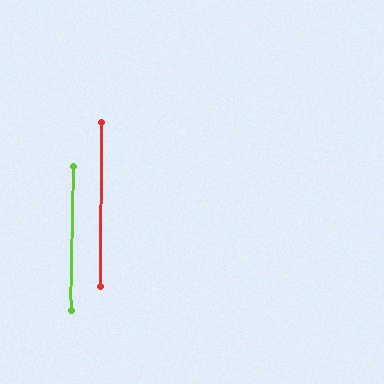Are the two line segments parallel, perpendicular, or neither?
Parallel — their directions differ by only 1.3°.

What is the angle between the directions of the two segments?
Approximately 1 degree.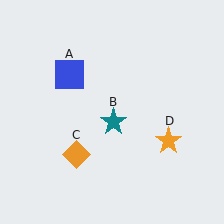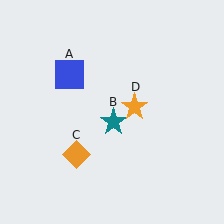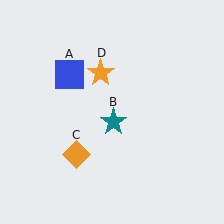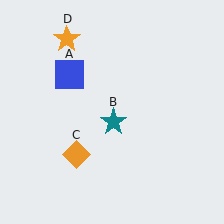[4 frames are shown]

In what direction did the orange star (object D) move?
The orange star (object D) moved up and to the left.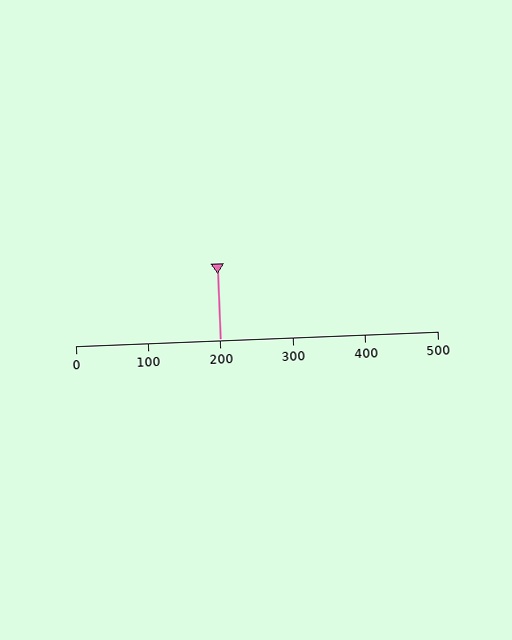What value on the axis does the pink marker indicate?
The marker indicates approximately 200.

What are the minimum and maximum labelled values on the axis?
The axis runs from 0 to 500.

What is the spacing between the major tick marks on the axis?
The major ticks are spaced 100 apart.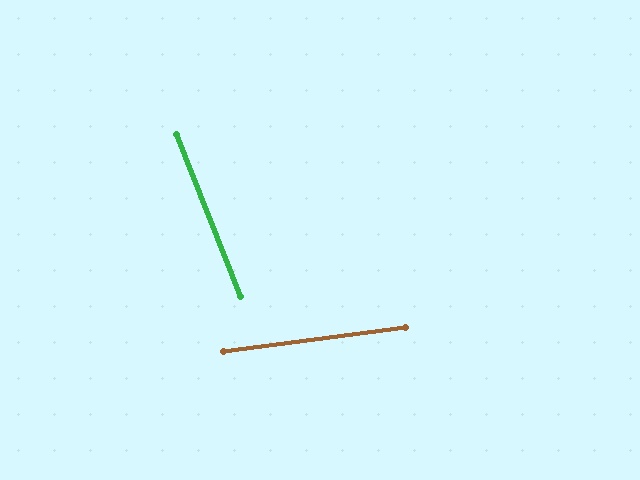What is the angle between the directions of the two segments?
Approximately 76 degrees.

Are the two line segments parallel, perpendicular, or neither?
Neither parallel nor perpendicular — they differ by about 76°.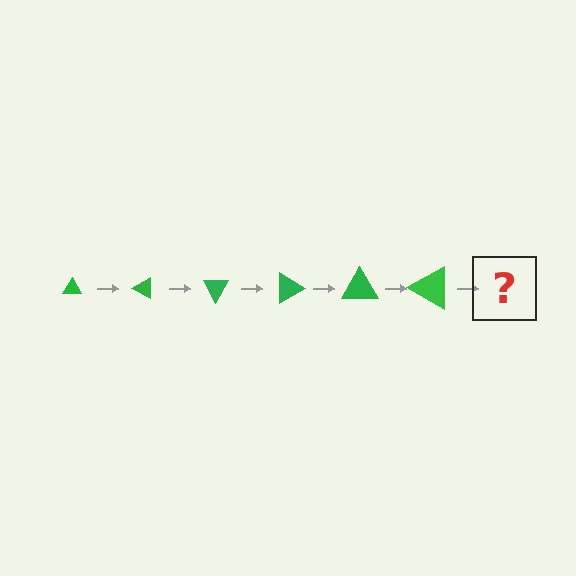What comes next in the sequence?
The next element should be a triangle, larger than the previous one and rotated 180 degrees from the start.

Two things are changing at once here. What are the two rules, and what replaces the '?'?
The two rules are that the triangle grows larger each step and it rotates 30 degrees each step. The '?' should be a triangle, larger than the previous one and rotated 180 degrees from the start.